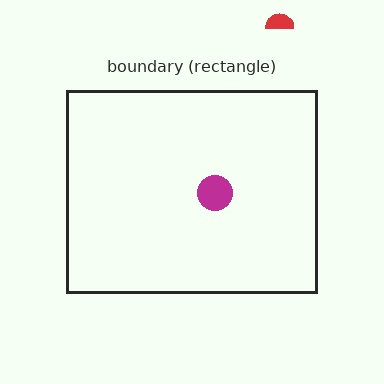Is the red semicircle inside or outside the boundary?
Outside.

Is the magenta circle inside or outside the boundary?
Inside.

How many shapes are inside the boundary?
1 inside, 1 outside.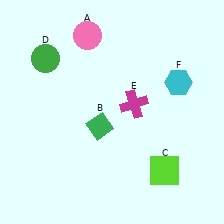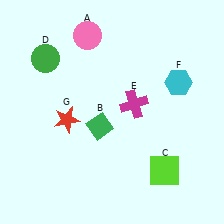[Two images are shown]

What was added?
A red star (G) was added in Image 2.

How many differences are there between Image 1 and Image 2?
There is 1 difference between the two images.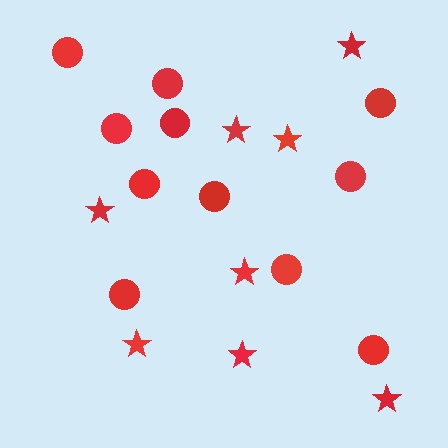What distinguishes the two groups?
There are 2 groups: one group of circles (11) and one group of stars (8).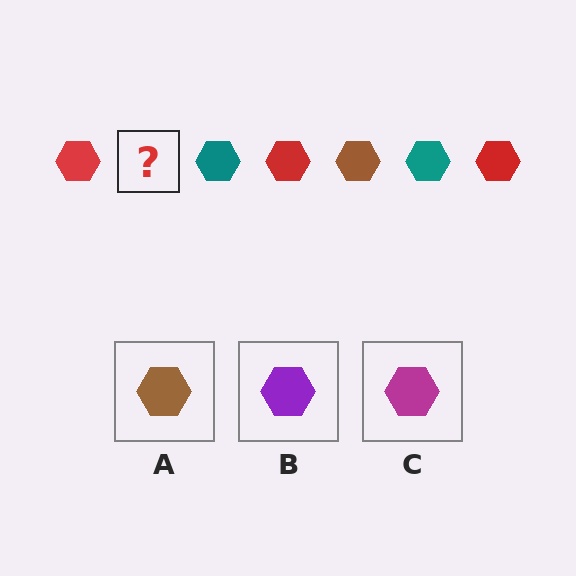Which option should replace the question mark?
Option A.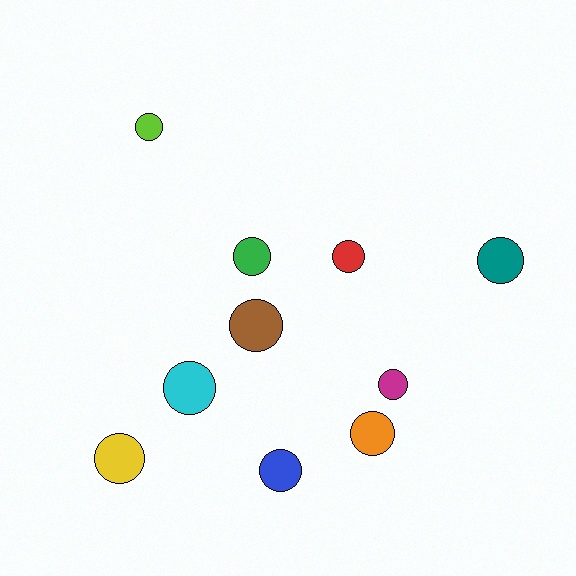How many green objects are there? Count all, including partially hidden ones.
There is 1 green object.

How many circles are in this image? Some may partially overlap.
There are 10 circles.